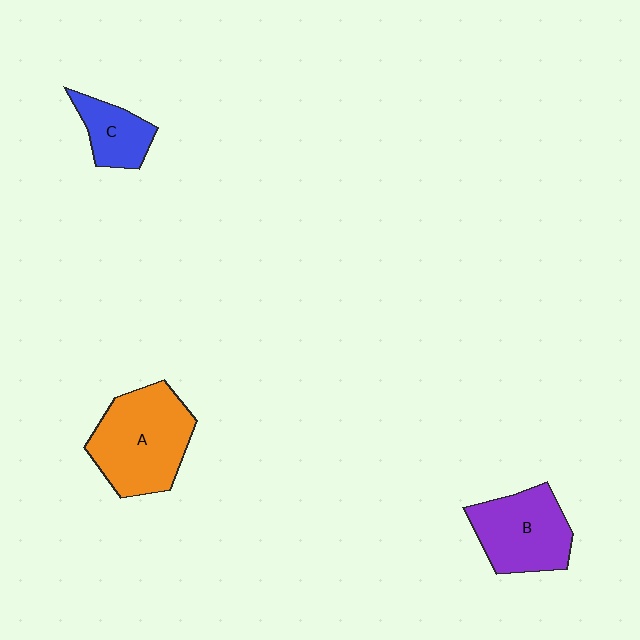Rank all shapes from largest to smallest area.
From largest to smallest: A (orange), B (purple), C (blue).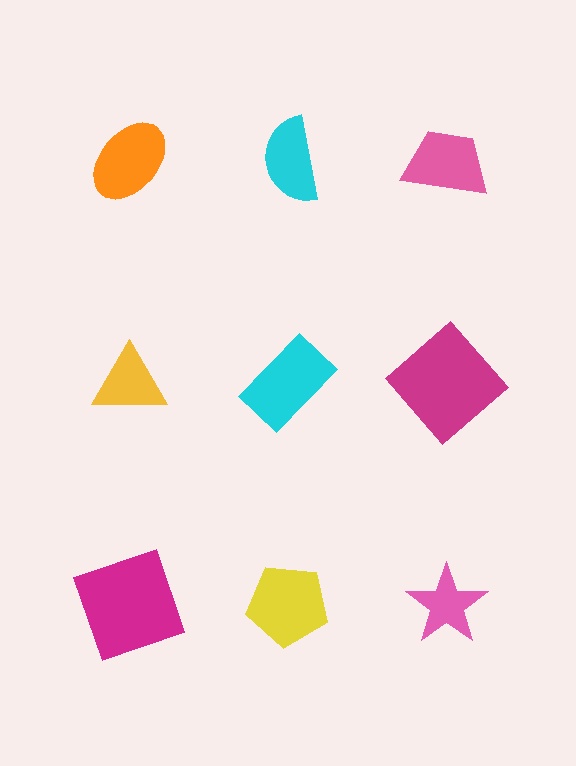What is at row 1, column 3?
A pink trapezoid.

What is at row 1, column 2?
A cyan semicircle.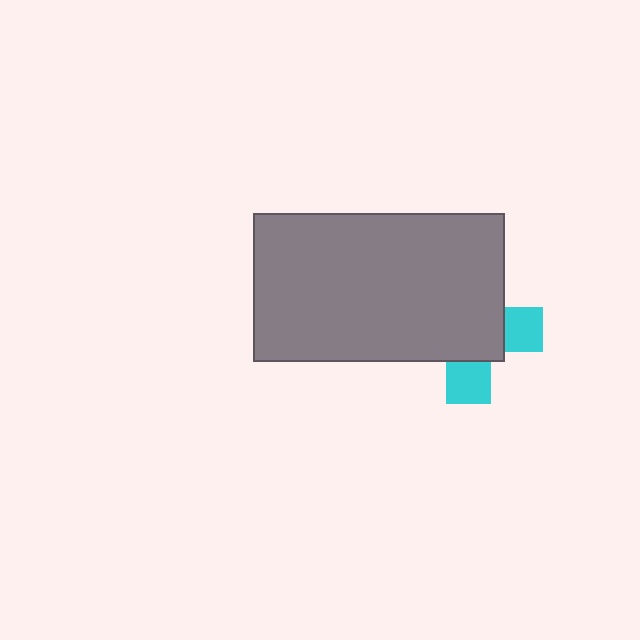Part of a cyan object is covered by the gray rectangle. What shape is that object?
It is a cross.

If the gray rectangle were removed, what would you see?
You would see the complete cyan cross.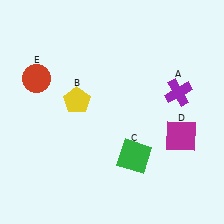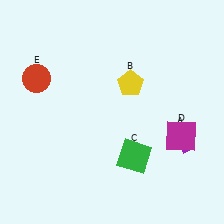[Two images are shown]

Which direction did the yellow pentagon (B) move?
The yellow pentagon (B) moved right.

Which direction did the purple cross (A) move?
The purple cross (A) moved down.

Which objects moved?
The objects that moved are: the purple cross (A), the yellow pentagon (B).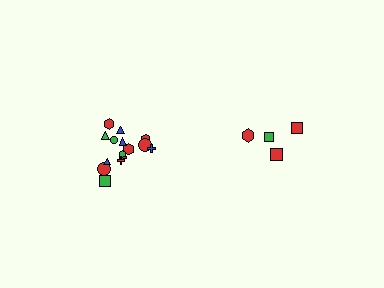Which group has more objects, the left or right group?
The left group.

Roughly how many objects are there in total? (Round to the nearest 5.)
Roughly 20 objects in total.